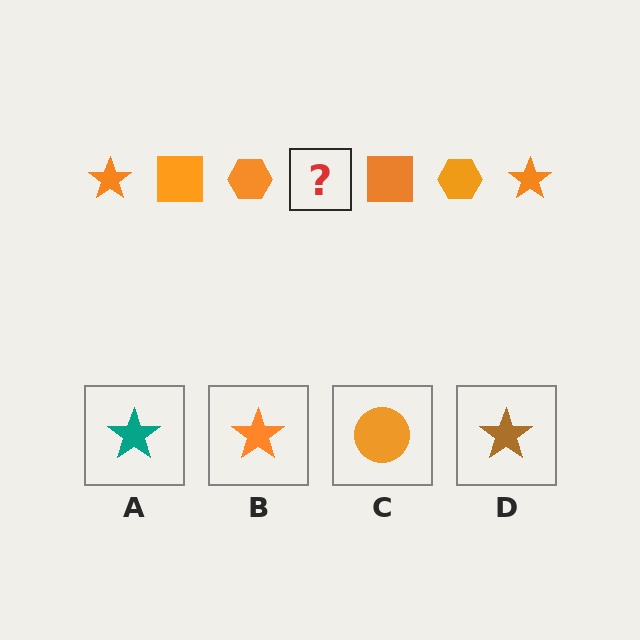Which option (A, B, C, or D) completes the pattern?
B.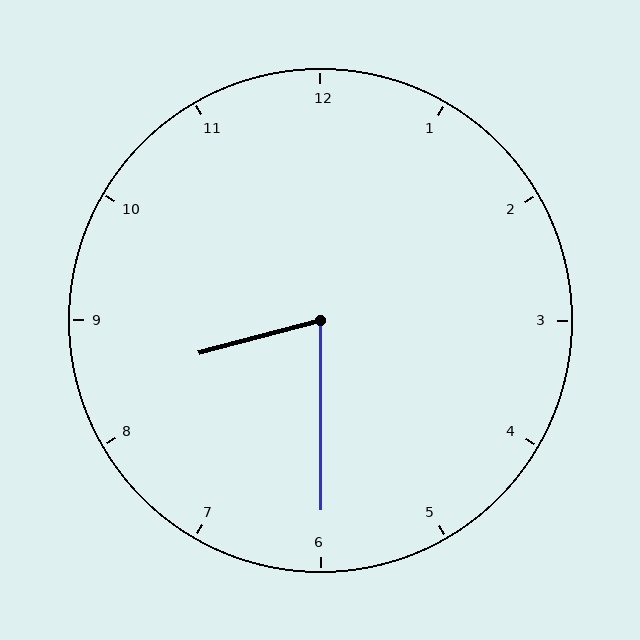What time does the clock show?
8:30.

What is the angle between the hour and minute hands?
Approximately 75 degrees.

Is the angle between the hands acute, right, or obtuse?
It is acute.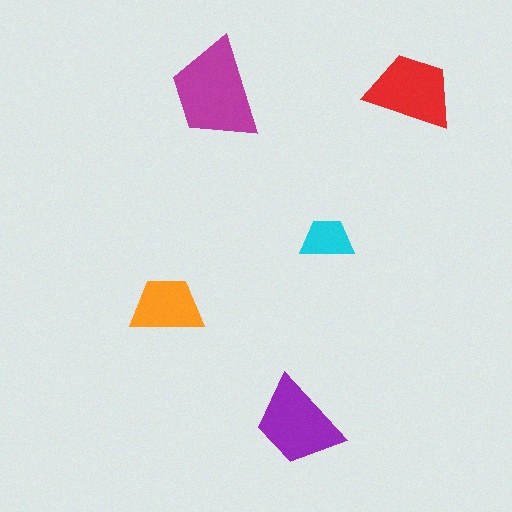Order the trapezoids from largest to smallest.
the magenta one, the purple one, the red one, the orange one, the cyan one.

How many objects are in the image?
There are 5 objects in the image.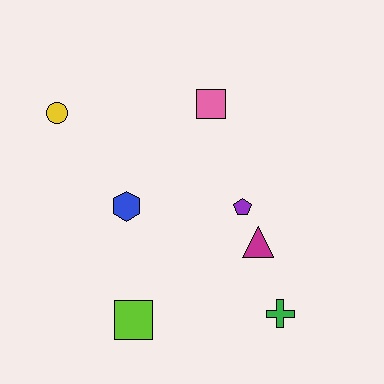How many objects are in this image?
There are 7 objects.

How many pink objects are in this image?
There is 1 pink object.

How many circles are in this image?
There is 1 circle.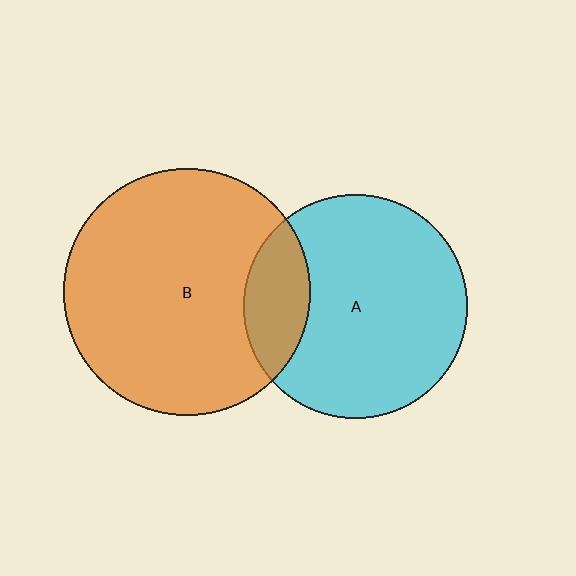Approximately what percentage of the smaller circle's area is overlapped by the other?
Approximately 20%.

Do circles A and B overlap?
Yes.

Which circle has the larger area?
Circle B (orange).